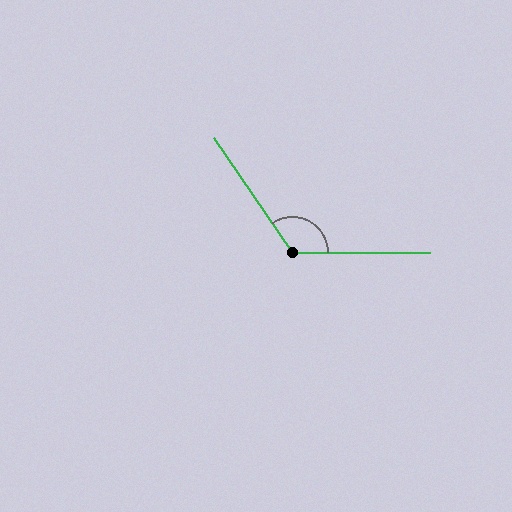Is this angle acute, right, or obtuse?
It is obtuse.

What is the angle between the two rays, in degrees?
Approximately 124 degrees.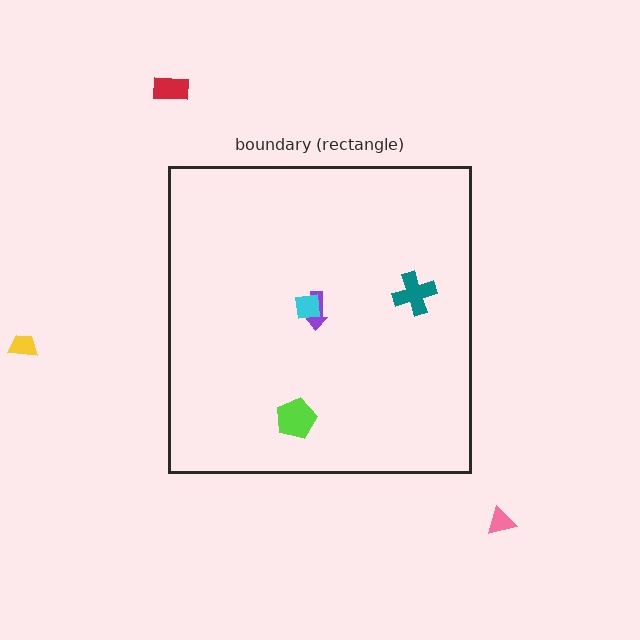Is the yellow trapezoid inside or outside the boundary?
Outside.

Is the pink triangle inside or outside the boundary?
Outside.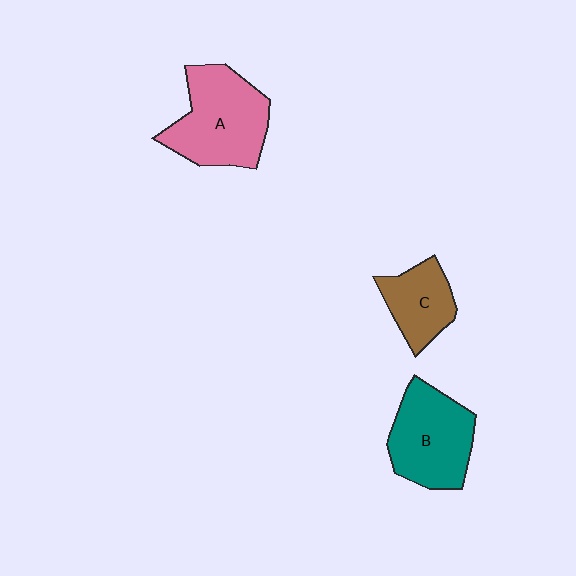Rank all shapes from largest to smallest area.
From largest to smallest: A (pink), B (teal), C (brown).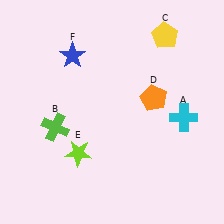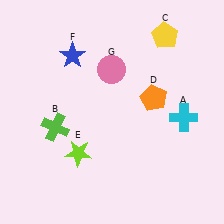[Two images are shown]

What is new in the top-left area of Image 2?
A pink circle (G) was added in the top-left area of Image 2.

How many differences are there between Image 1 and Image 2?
There is 1 difference between the two images.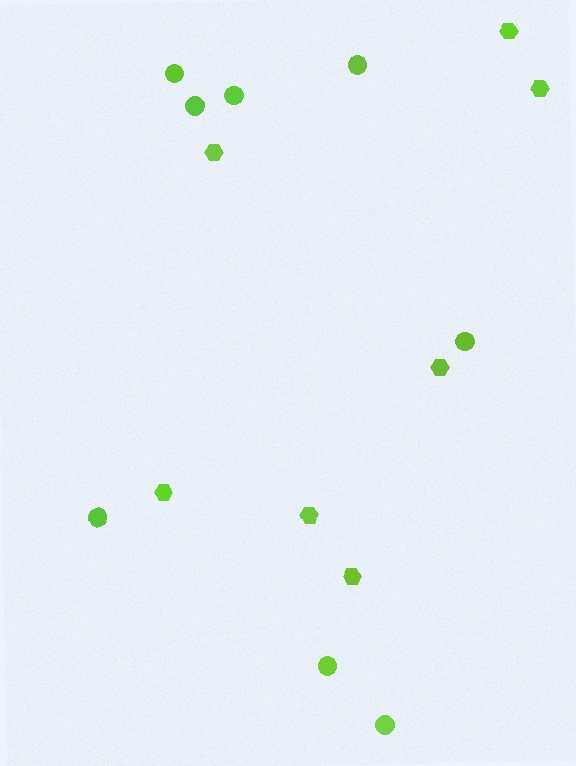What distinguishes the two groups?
There are 2 groups: one group of hexagons (7) and one group of circles (8).